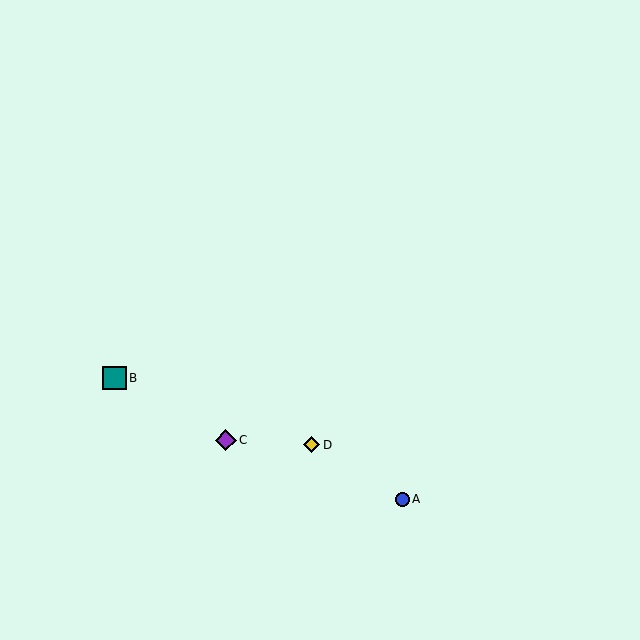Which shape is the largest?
The teal square (labeled B) is the largest.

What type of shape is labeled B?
Shape B is a teal square.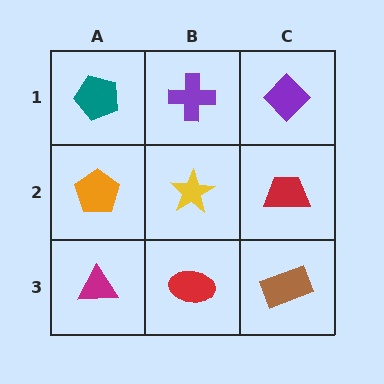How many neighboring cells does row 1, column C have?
2.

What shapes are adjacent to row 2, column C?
A purple diamond (row 1, column C), a brown rectangle (row 3, column C), a yellow star (row 2, column B).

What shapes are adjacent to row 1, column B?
A yellow star (row 2, column B), a teal pentagon (row 1, column A), a purple diamond (row 1, column C).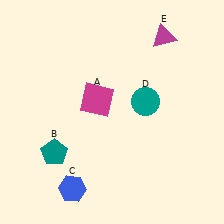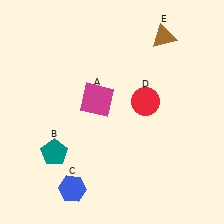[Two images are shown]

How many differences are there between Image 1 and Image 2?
There are 2 differences between the two images.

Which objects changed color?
D changed from teal to red. E changed from magenta to brown.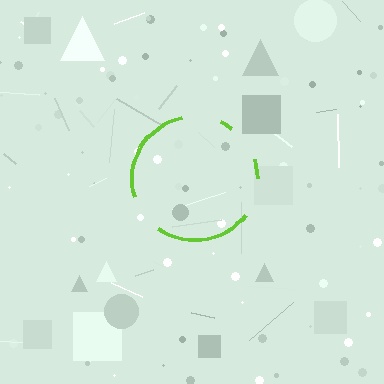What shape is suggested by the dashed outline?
The dashed outline suggests a circle.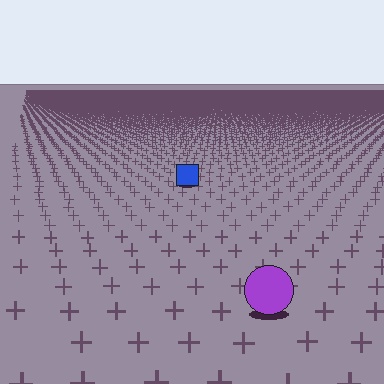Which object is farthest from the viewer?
The blue square is farthest from the viewer. It appears smaller and the ground texture around it is denser.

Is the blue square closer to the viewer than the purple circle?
No. The purple circle is closer — you can tell from the texture gradient: the ground texture is coarser near it.